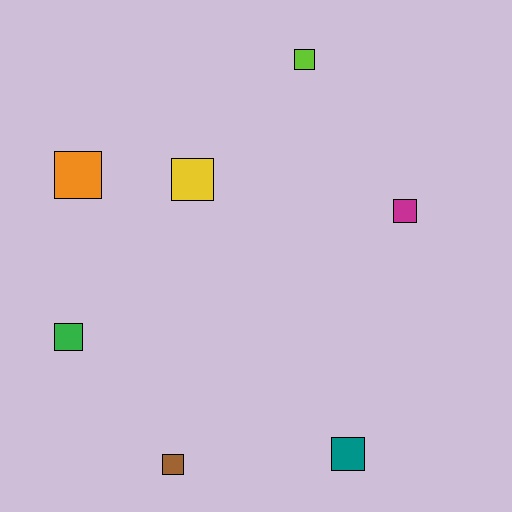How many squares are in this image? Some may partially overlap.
There are 7 squares.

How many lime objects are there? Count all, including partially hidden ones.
There is 1 lime object.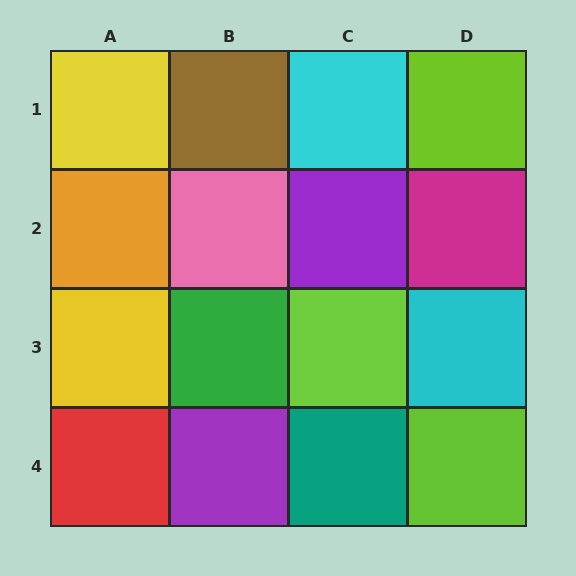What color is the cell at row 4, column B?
Purple.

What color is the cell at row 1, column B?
Brown.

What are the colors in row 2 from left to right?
Orange, pink, purple, magenta.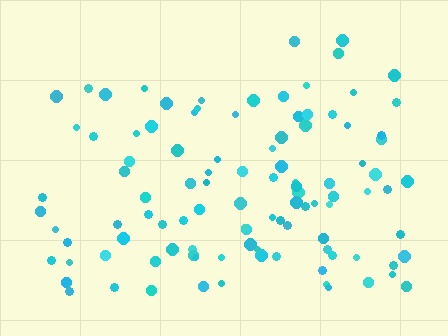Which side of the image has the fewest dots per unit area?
The top.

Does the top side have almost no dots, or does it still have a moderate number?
Still a moderate number, just noticeably fewer than the bottom.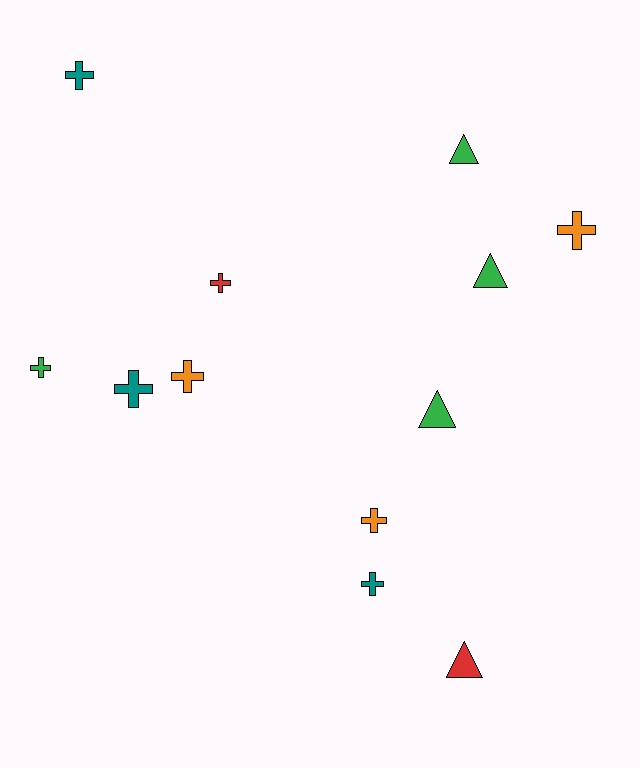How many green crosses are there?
There is 1 green cross.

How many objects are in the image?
There are 12 objects.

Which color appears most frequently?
Green, with 4 objects.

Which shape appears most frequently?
Cross, with 8 objects.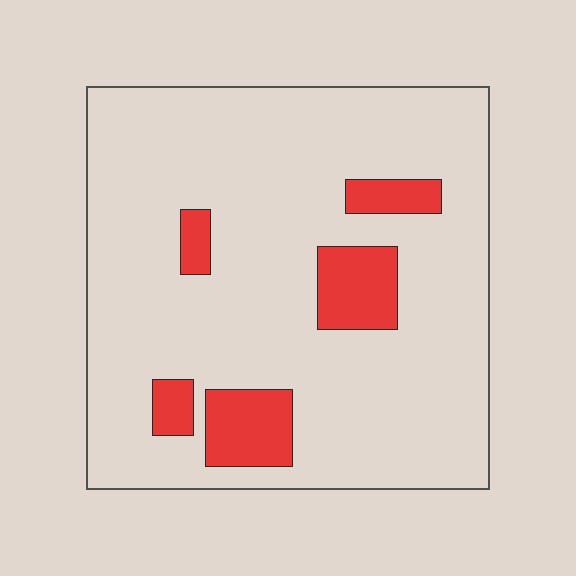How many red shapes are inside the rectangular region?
5.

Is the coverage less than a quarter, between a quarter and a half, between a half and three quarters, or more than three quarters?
Less than a quarter.